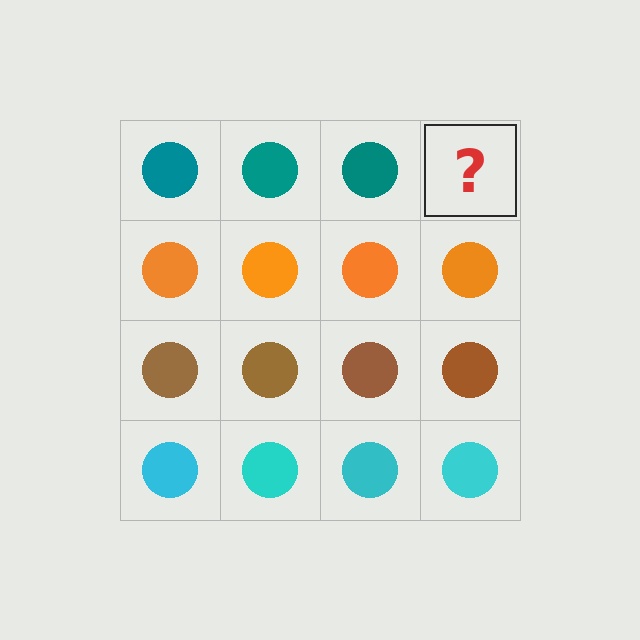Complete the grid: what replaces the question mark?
The question mark should be replaced with a teal circle.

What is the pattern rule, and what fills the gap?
The rule is that each row has a consistent color. The gap should be filled with a teal circle.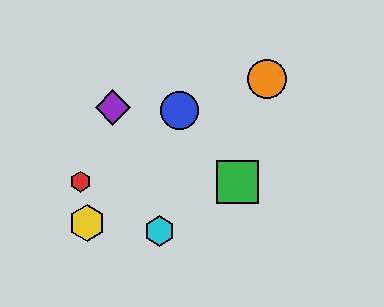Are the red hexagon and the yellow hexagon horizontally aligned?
No, the red hexagon is at y≈182 and the yellow hexagon is at y≈223.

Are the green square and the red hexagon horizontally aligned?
Yes, both are at y≈182.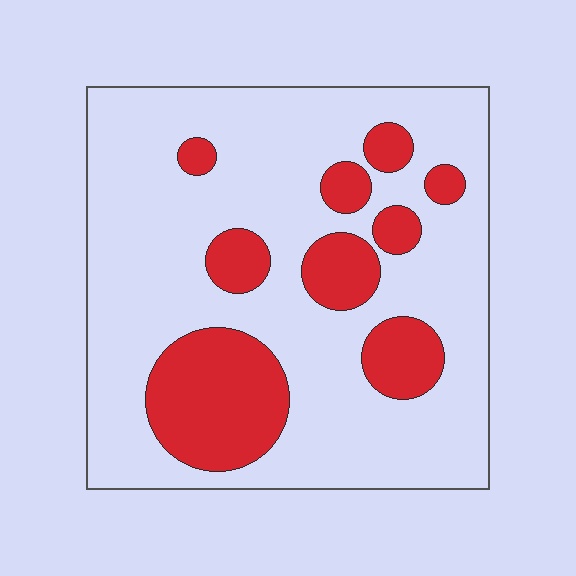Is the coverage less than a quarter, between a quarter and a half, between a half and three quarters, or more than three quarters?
Less than a quarter.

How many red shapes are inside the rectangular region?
9.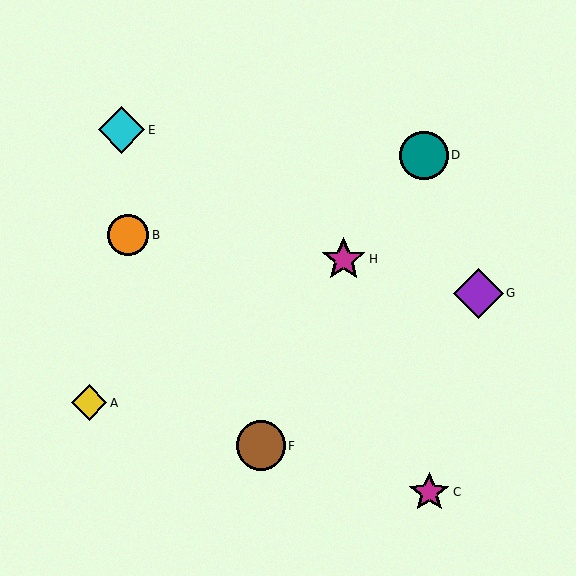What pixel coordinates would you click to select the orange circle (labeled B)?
Click at (128, 235) to select the orange circle B.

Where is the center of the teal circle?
The center of the teal circle is at (424, 155).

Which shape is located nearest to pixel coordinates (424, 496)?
The magenta star (labeled C) at (429, 492) is nearest to that location.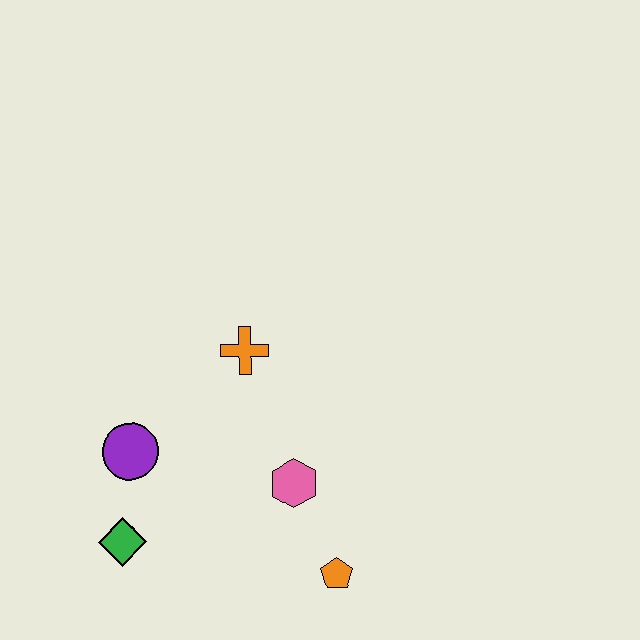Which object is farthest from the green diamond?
The orange cross is farthest from the green diamond.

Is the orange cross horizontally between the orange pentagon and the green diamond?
Yes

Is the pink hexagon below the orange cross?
Yes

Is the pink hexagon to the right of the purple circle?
Yes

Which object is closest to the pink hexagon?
The orange pentagon is closest to the pink hexagon.